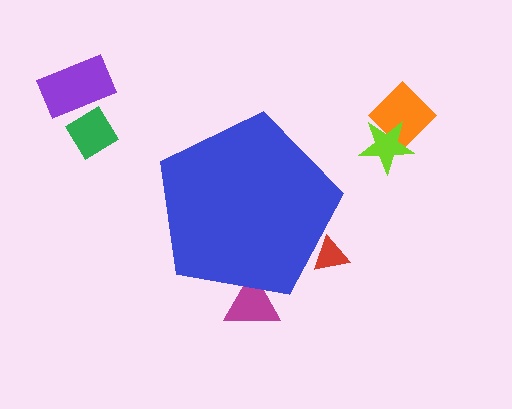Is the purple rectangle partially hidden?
No, the purple rectangle is fully visible.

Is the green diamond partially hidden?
No, the green diamond is fully visible.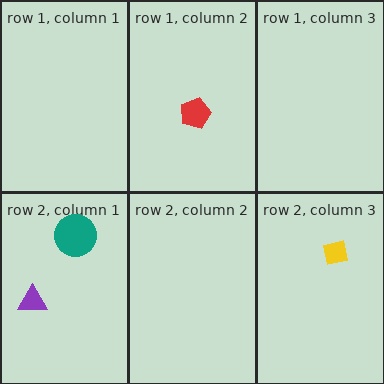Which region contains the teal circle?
The row 2, column 1 region.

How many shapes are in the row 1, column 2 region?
1.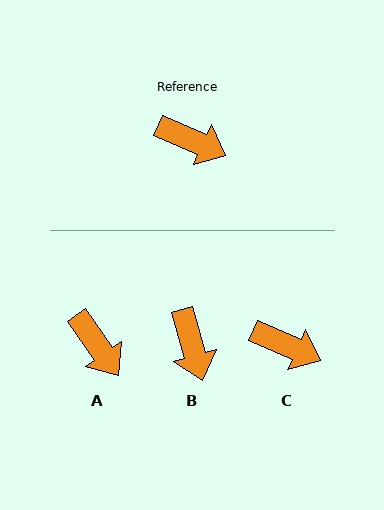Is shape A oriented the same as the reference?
No, it is off by about 31 degrees.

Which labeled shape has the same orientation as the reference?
C.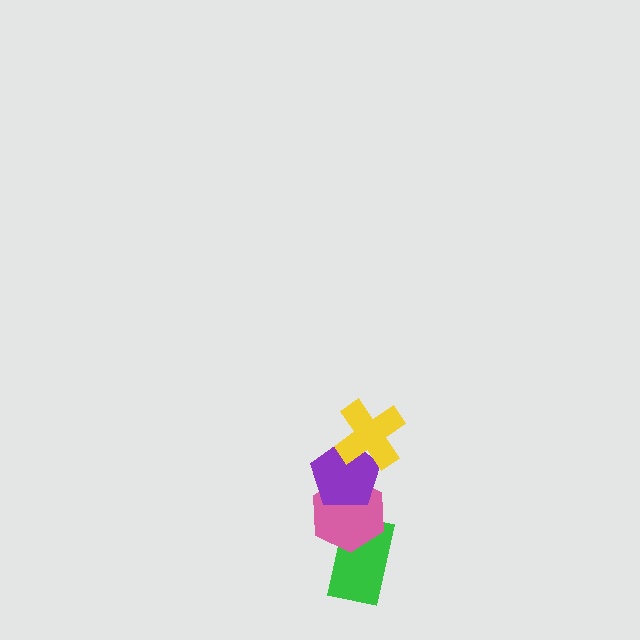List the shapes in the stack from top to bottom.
From top to bottom: the yellow cross, the purple pentagon, the pink hexagon, the green rectangle.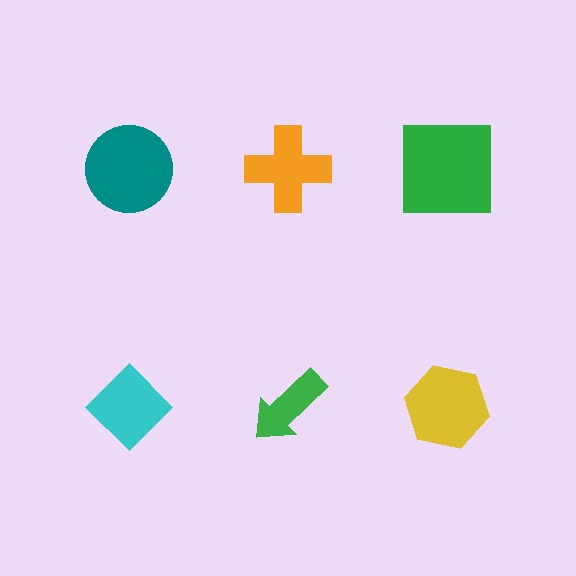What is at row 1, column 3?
A green square.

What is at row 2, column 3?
A yellow hexagon.